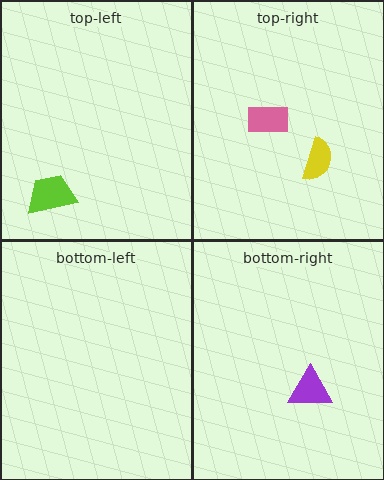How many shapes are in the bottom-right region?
1.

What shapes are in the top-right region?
The pink rectangle, the yellow semicircle.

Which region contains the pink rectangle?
The top-right region.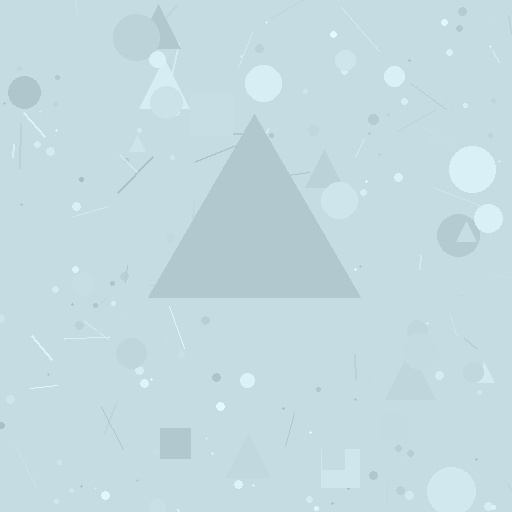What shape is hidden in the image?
A triangle is hidden in the image.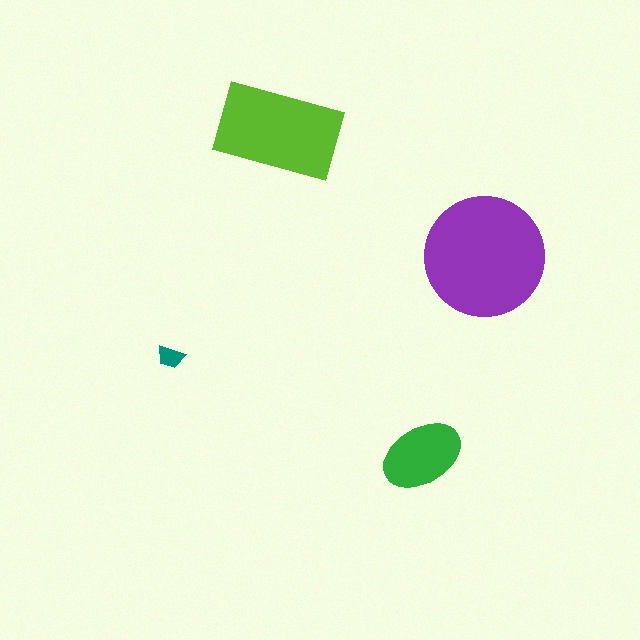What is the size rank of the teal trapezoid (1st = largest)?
4th.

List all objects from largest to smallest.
The purple circle, the lime rectangle, the green ellipse, the teal trapezoid.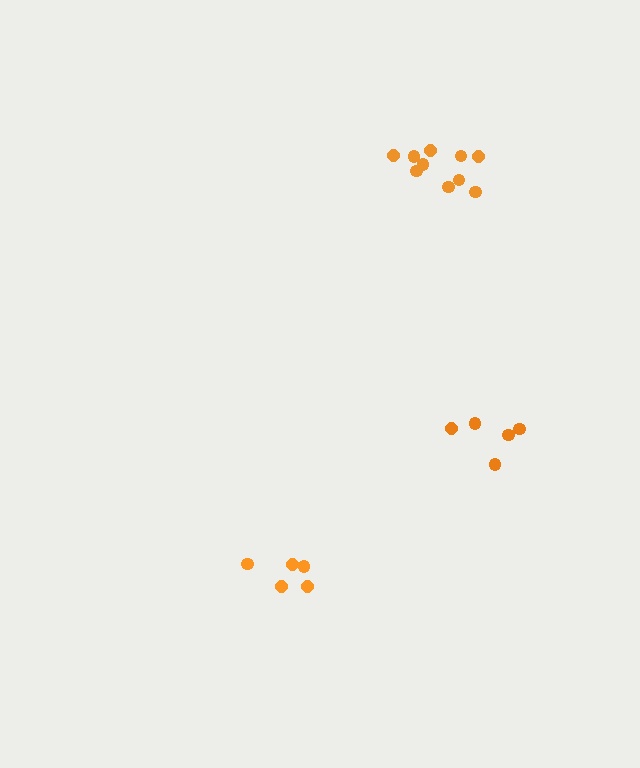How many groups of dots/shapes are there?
There are 3 groups.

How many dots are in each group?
Group 1: 5 dots, Group 2: 5 dots, Group 3: 10 dots (20 total).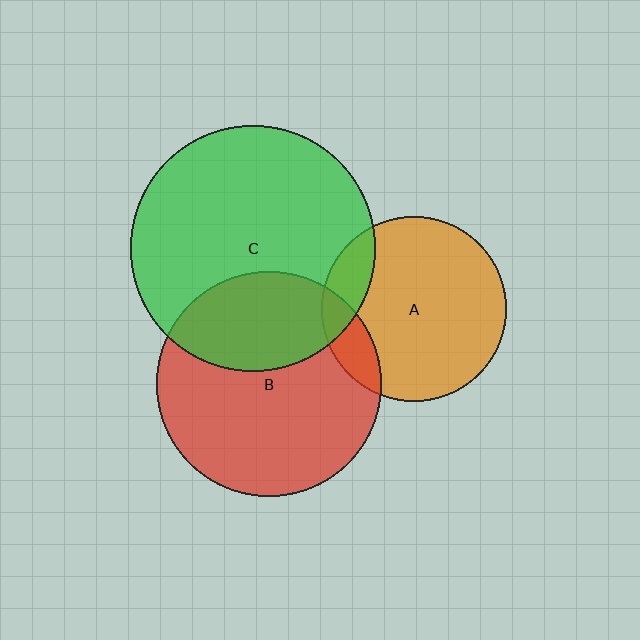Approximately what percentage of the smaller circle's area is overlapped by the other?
Approximately 15%.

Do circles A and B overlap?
Yes.